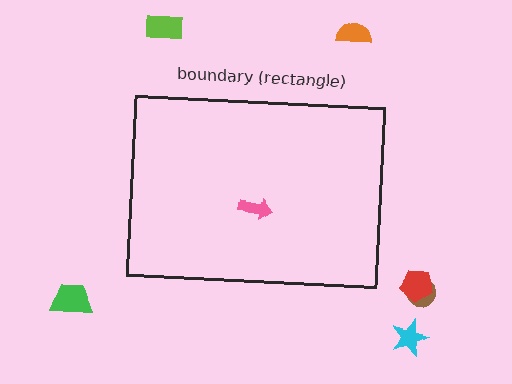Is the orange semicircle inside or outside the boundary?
Outside.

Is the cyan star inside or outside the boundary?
Outside.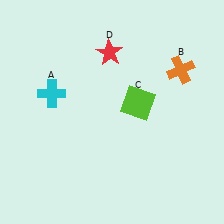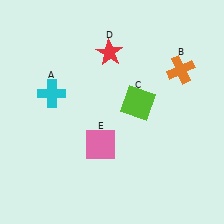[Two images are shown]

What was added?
A pink square (E) was added in Image 2.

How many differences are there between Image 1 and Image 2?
There is 1 difference between the two images.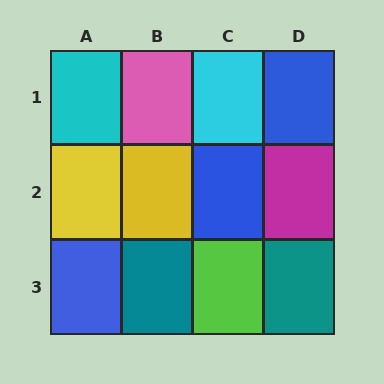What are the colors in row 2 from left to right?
Yellow, yellow, blue, magenta.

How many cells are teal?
2 cells are teal.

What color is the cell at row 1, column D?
Blue.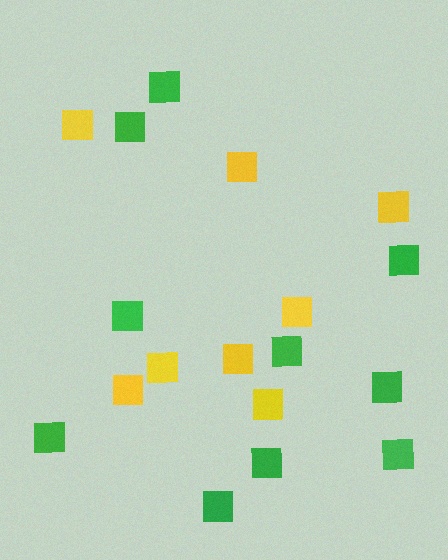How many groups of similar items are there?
There are 2 groups: one group of green squares (10) and one group of yellow squares (8).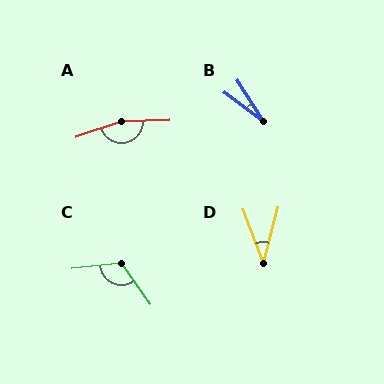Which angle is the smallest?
B, at approximately 20 degrees.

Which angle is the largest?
A, at approximately 164 degrees.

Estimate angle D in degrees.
Approximately 36 degrees.